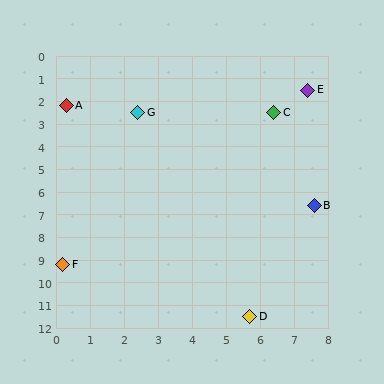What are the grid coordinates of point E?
Point E is at approximately (7.4, 1.5).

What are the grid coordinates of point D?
Point D is at approximately (5.7, 11.5).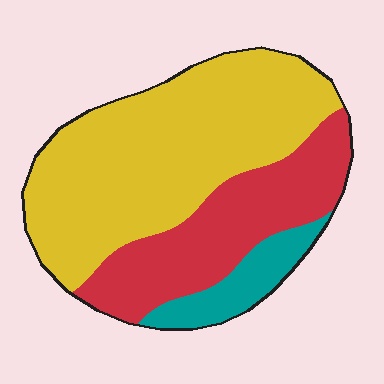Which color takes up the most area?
Yellow, at roughly 60%.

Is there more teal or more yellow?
Yellow.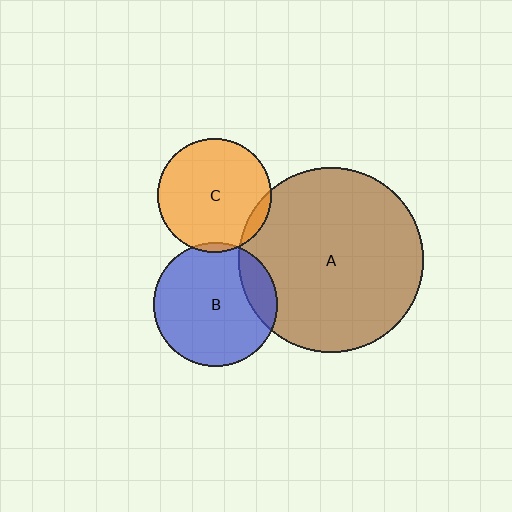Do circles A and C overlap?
Yes.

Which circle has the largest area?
Circle A (brown).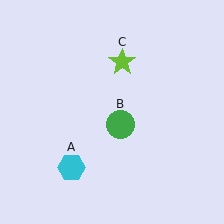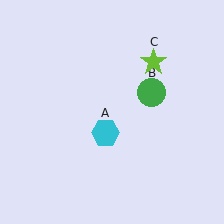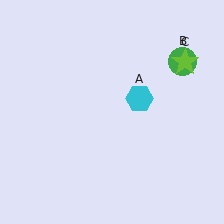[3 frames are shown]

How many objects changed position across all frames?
3 objects changed position: cyan hexagon (object A), green circle (object B), lime star (object C).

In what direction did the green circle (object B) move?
The green circle (object B) moved up and to the right.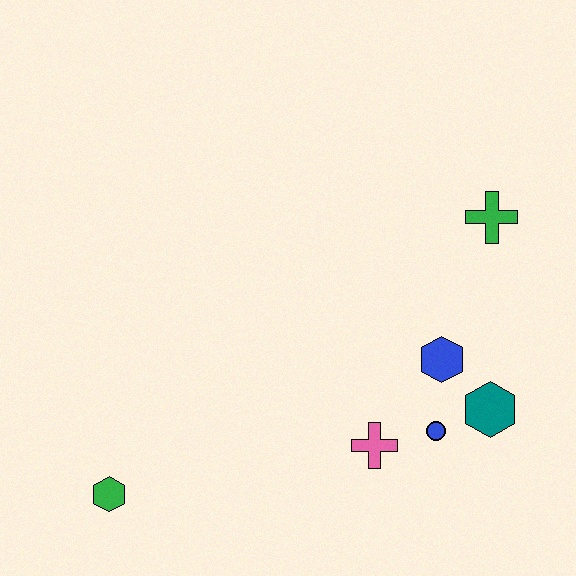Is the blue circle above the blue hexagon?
No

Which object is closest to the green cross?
The blue hexagon is closest to the green cross.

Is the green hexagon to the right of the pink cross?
No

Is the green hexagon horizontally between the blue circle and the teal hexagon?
No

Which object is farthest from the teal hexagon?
The green hexagon is farthest from the teal hexagon.